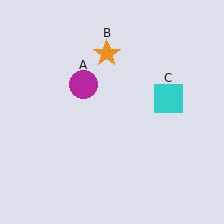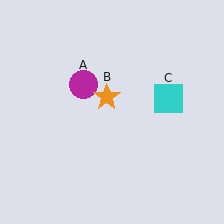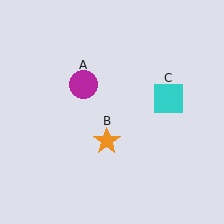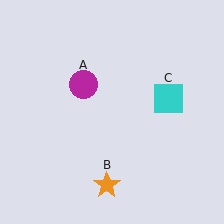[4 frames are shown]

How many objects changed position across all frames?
1 object changed position: orange star (object B).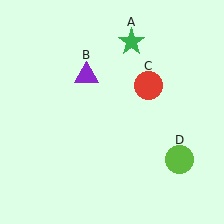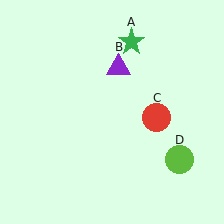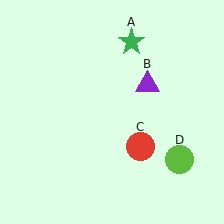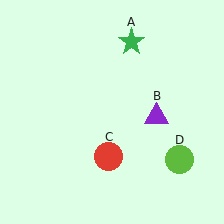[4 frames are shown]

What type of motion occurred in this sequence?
The purple triangle (object B), red circle (object C) rotated clockwise around the center of the scene.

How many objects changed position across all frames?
2 objects changed position: purple triangle (object B), red circle (object C).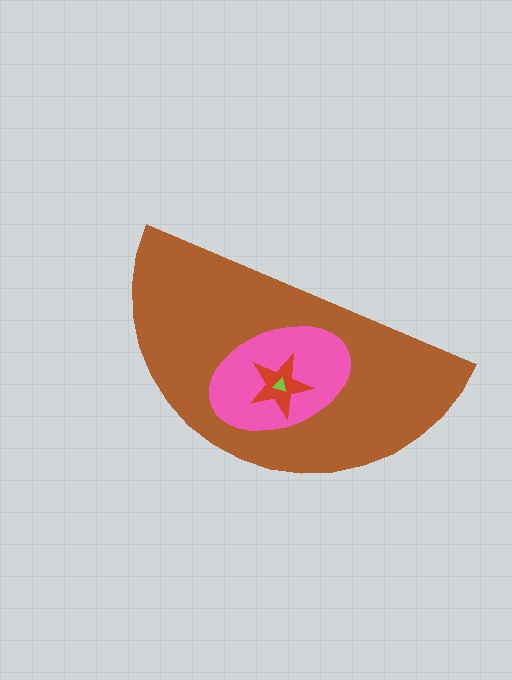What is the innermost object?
The lime triangle.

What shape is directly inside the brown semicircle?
The pink ellipse.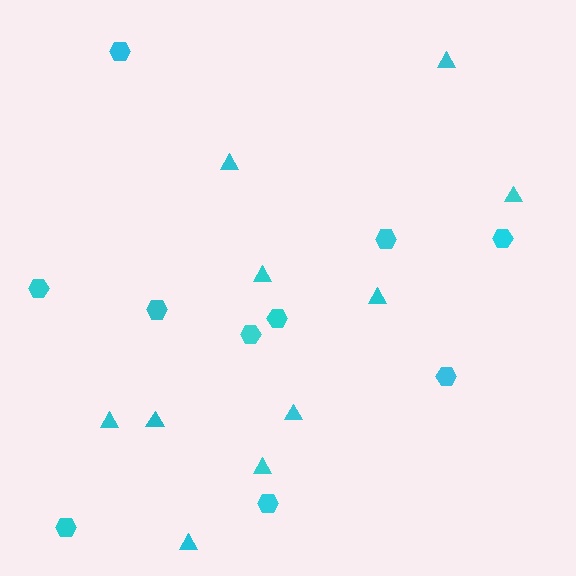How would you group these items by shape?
There are 2 groups: one group of triangles (10) and one group of hexagons (10).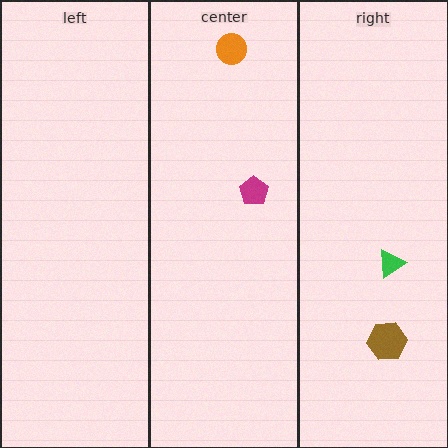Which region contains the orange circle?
The center region.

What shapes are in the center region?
The magenta pentagon, the orange circle.